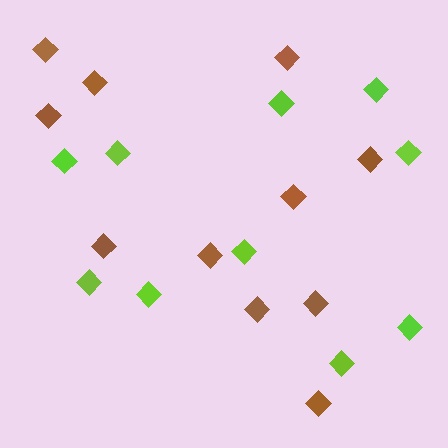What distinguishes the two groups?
There are 2 groups: one group of brown diamonds (11) and one group of lime diamonds (10).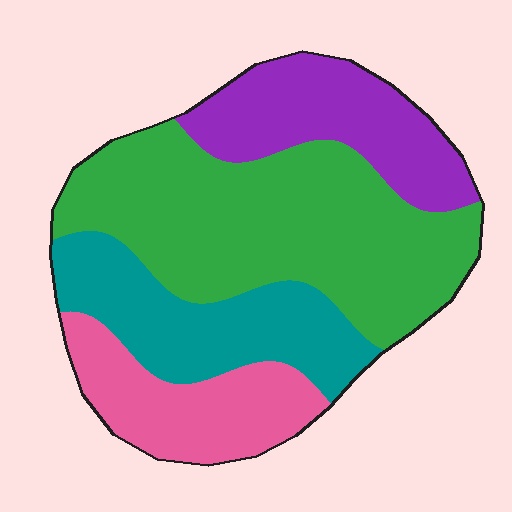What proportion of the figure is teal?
Teal takes up between a sixth and a third of the figure.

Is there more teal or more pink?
Teal.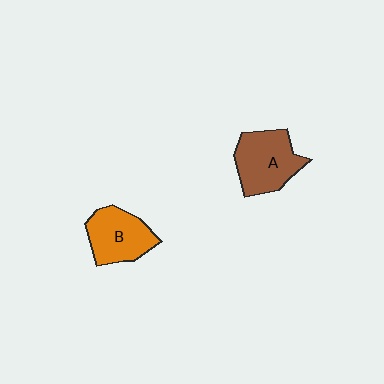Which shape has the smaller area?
Shape B (orange).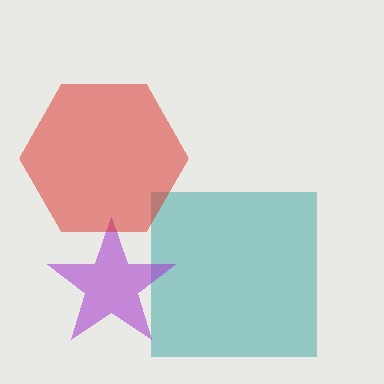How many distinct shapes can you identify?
There are 3 distinct shapes: a teal square, a purple star, a red hexagon.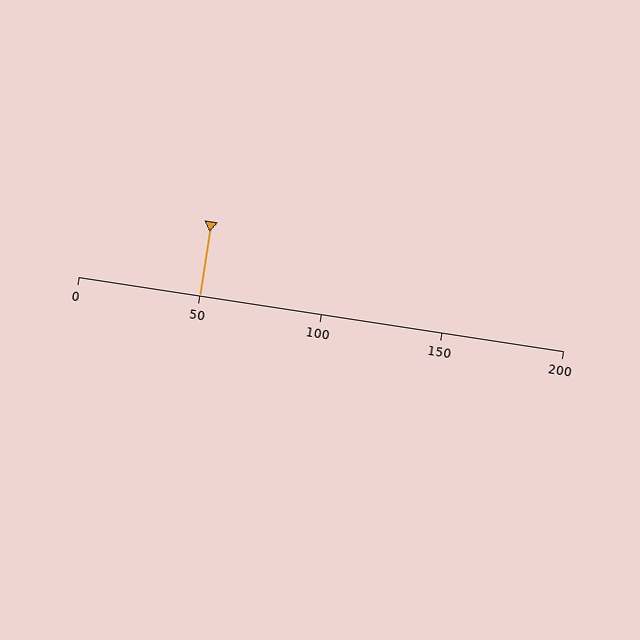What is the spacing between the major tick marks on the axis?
The major ticks are spaced 50 apart.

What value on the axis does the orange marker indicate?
The marker indicates approximately 50.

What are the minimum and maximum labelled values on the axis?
The axis runs from 0 to 200.